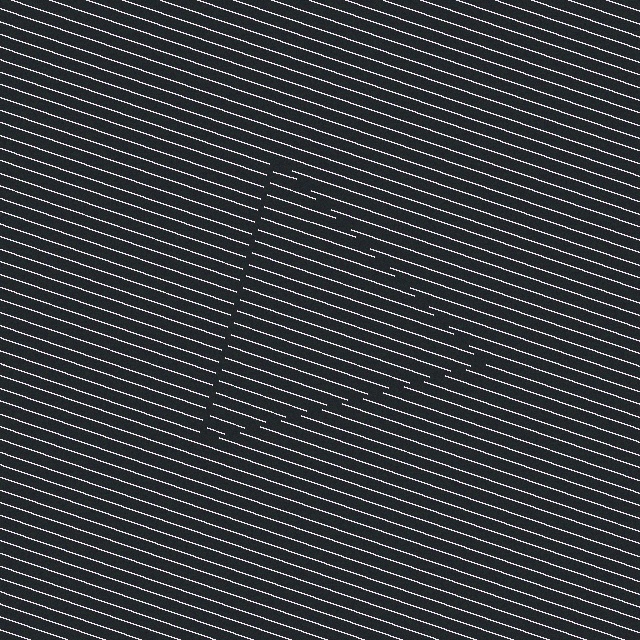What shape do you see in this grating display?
An illusory triangle. The interior of the shape contains the same grating, shifted by half a period — the contour is defined by the phase discontinuity where line-ends from the inner and outer gratings abut.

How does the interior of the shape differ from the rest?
The interior of the shape contains the same grating, shifted by half a period — the contour is defined by the phase discontinuity where line-ends from the inner and outer gratings abut.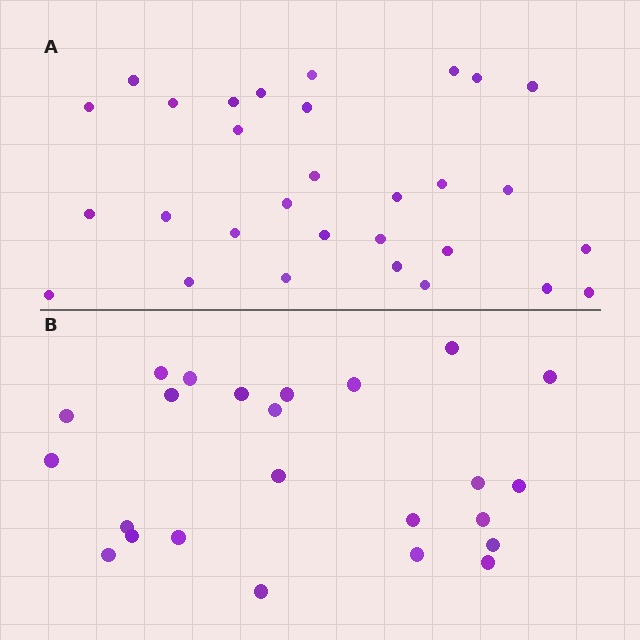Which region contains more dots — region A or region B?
Region A (the top region) has more dots.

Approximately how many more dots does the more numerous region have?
Region A has about 6 more dots than region B.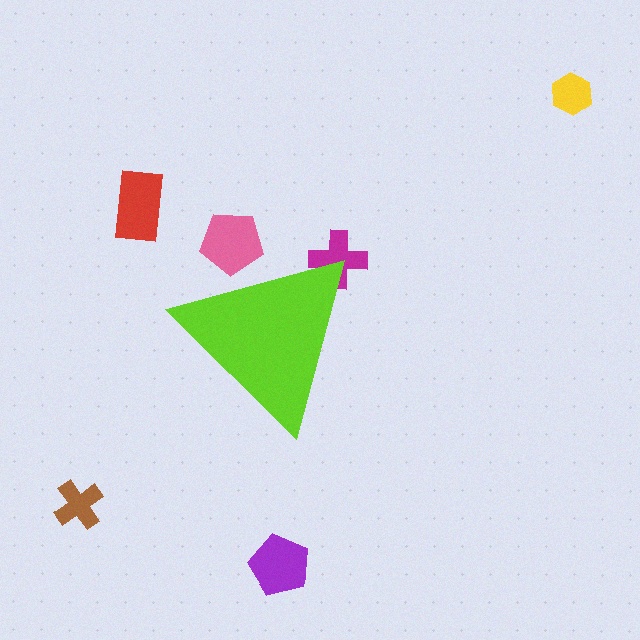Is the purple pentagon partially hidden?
No, the purple pentagon is fully visible.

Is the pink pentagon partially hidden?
Yes, the pink pentagon is partially hidden behind the lime triangle.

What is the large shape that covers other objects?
A lime triangle.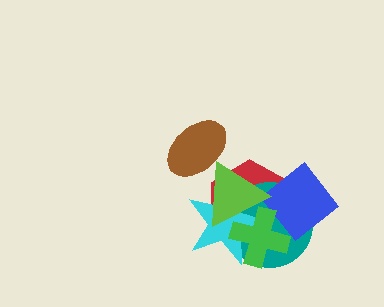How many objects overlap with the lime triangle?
6 objects overlap with the lime triangle.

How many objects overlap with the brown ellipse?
1 object overlaps with the brown ellipse.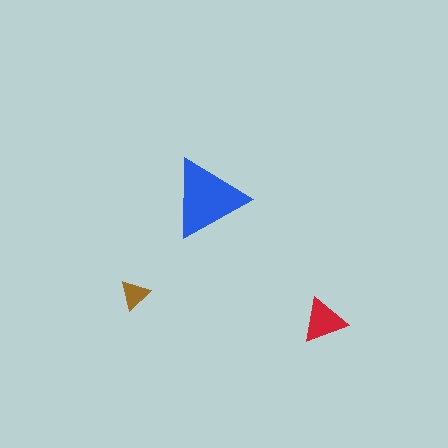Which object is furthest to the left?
The brown triangle is leftmost.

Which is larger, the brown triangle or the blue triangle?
The blue one.